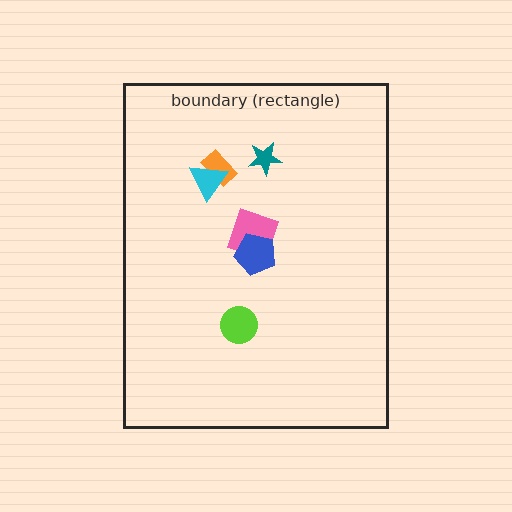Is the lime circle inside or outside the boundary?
Inside.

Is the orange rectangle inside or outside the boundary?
Inside.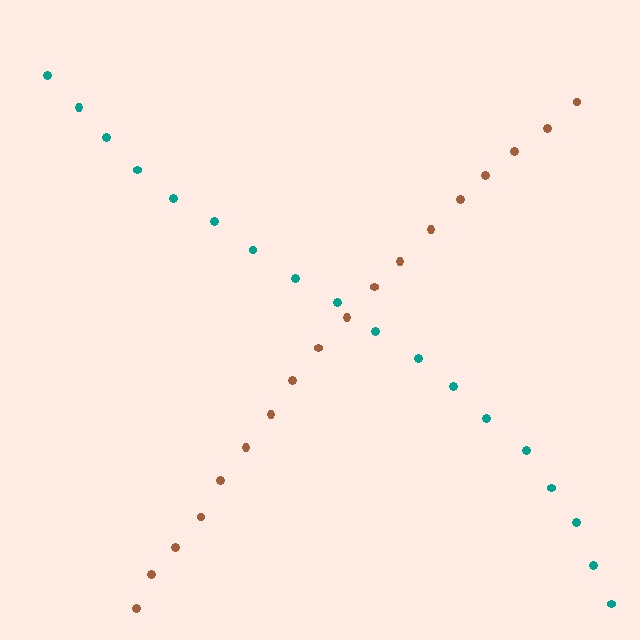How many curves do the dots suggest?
There are 2 distinct paths.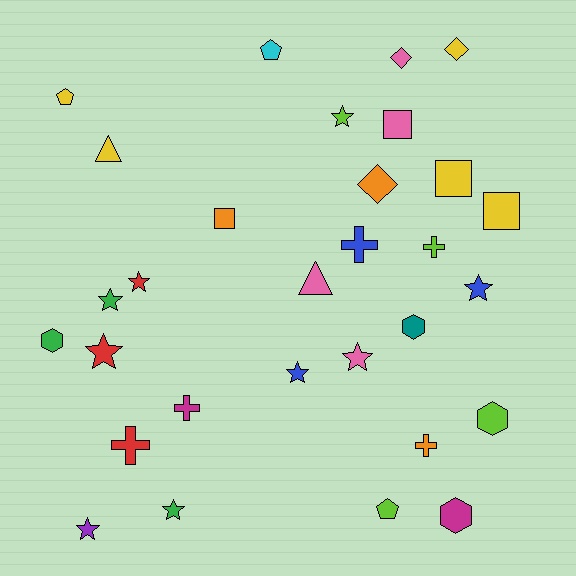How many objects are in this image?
There are 30 objects.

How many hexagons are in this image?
There are 4 hexagons.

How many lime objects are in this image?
There are 4 lime objects.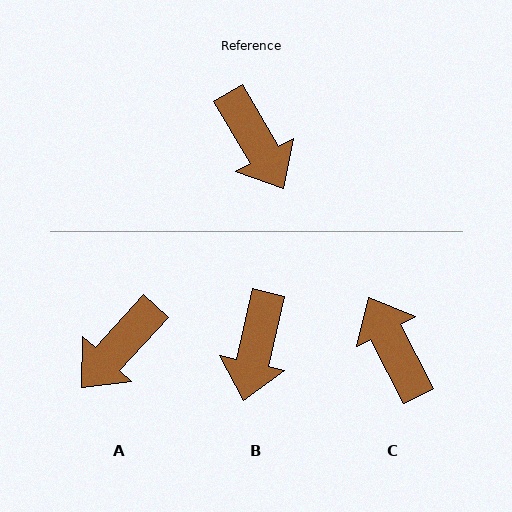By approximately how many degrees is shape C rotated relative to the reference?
Approximately 177 degrees counter-clockwise.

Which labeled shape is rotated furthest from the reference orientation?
C, about 177 degrees away.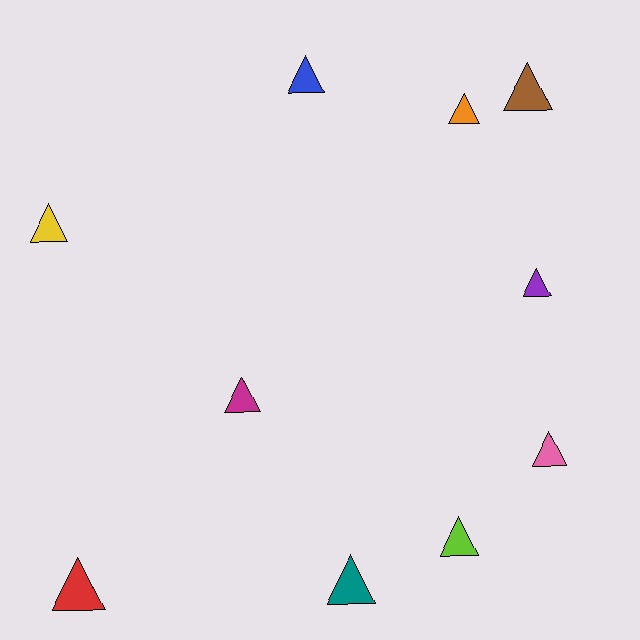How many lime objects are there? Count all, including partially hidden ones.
There is 1 lime object.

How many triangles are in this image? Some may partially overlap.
There are 10 triangles.